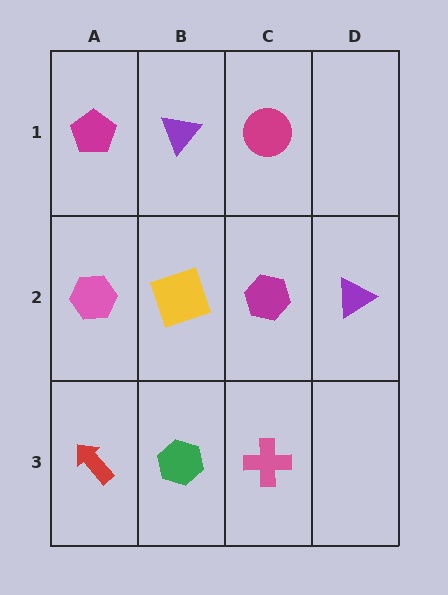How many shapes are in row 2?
4 shapes.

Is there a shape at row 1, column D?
No, that cell is empty.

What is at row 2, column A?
A pink hexagon.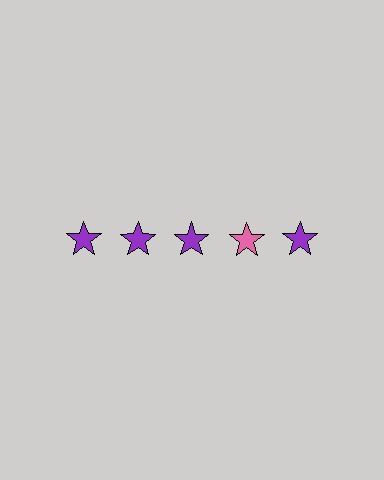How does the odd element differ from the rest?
It has a different color: pink instead of purple.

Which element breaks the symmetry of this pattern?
The pink star in the top row, second from right column breaks the symmetry. All other shapes are purple stars.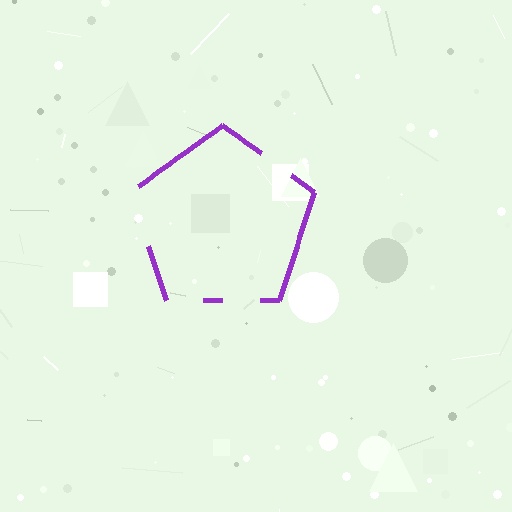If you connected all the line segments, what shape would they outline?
They would outline a pentagon.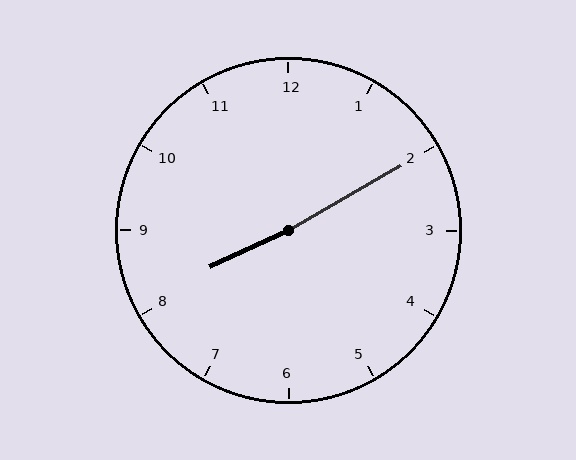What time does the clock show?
8:10.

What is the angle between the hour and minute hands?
Approximately 175 degrees.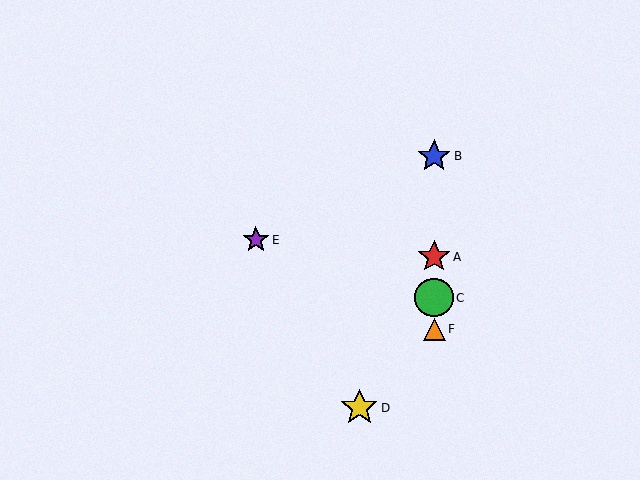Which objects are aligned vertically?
Objects A, B, C, F are aligned vertically.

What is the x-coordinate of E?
Object E is at x≈256.